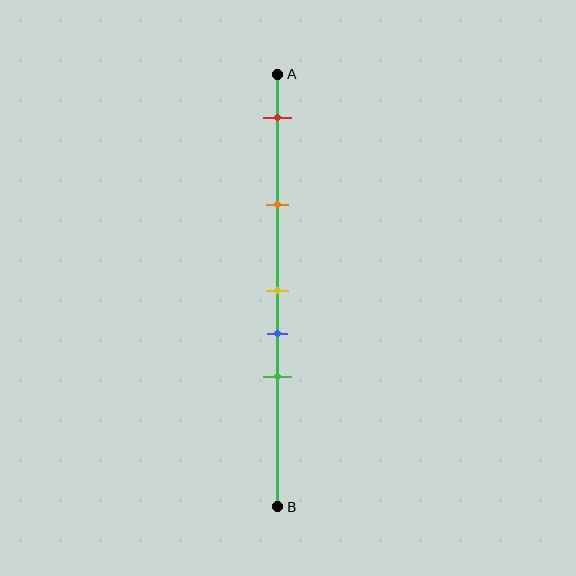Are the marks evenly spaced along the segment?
No, the marks are not evenly spaced.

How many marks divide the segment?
There are 5 marks dividing the segment.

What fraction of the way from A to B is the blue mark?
The blue mark is approximately 60% (0.6) of the way from A to B.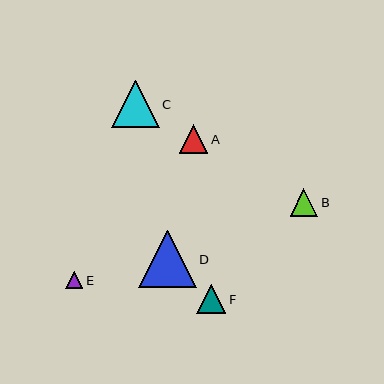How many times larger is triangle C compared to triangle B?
Triangle C is approximately 1.7 times the size of triangle B.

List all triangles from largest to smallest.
From largest to smallest: D, C, F, A, B, E.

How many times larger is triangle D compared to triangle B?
Triangle D is approximately 2.1 times the size of triangle B.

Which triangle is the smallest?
Triangle E is the smallest with a size of approximately 17 pixels.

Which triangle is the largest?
Triangle D is the largest with a size of approximately 57 pixels.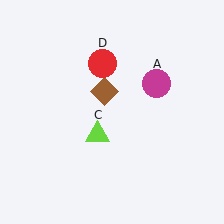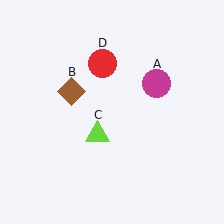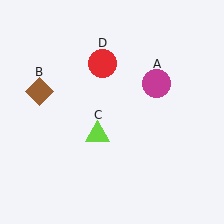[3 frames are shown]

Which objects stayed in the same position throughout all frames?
Magenta circle (object A) and lime triangle (object C) and red circle (object D) remained stationary.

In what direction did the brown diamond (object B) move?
The brown diamond (object B) moved left.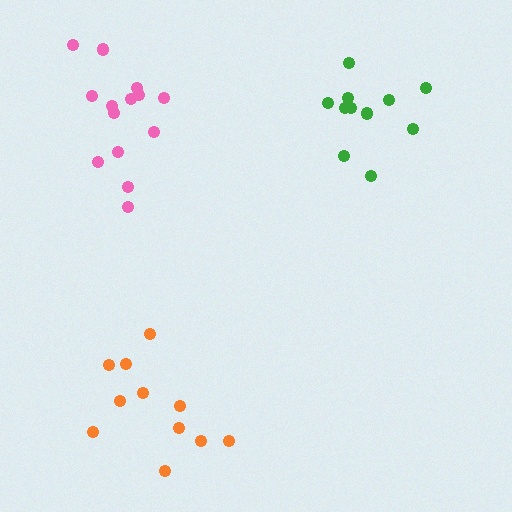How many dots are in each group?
Group 1: 11 dots, Group 2: 14 dots, Group 3: 11 dots (36 total).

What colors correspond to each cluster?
The clusters are colored: green, pink, orange.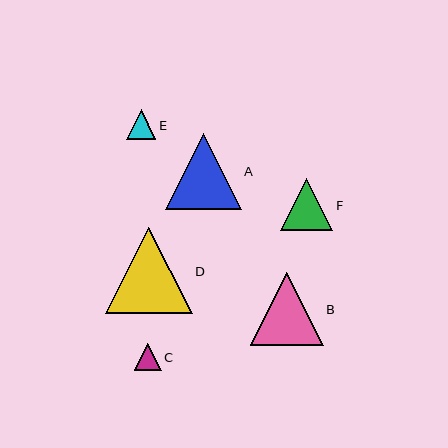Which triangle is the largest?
Triangle D is the largest with a size of approximately 87 pixels.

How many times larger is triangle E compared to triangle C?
Triangle E is approximately 1.1 times the size of triangle C.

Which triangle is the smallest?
Triangle C is the smallest with a size of approximately 26 pixels.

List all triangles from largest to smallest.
From largest to smallest: D, A, B, F, E, C.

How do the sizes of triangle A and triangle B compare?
Triangle A and triangle B are approximately the same size.